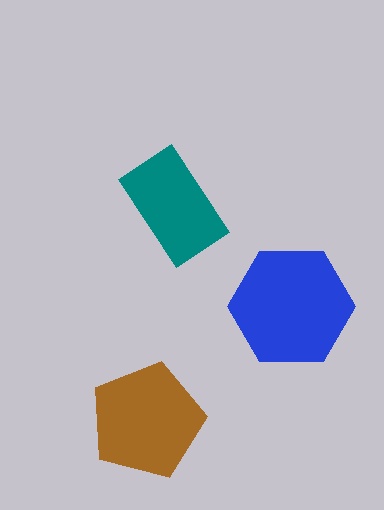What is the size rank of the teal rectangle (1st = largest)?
3rd.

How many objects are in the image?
There are 3 objects in the image.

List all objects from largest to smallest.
The blue hexagon, the brown pentagon, the teal rectangle.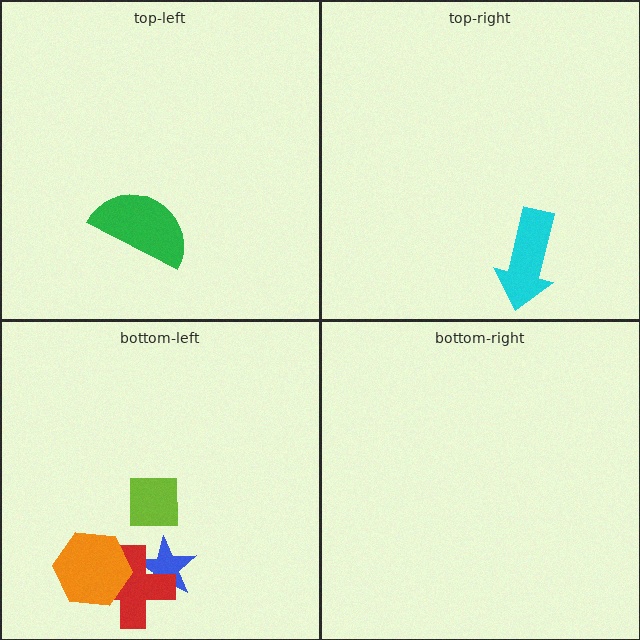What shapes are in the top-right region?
The cyan arrow.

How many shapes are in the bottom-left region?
4.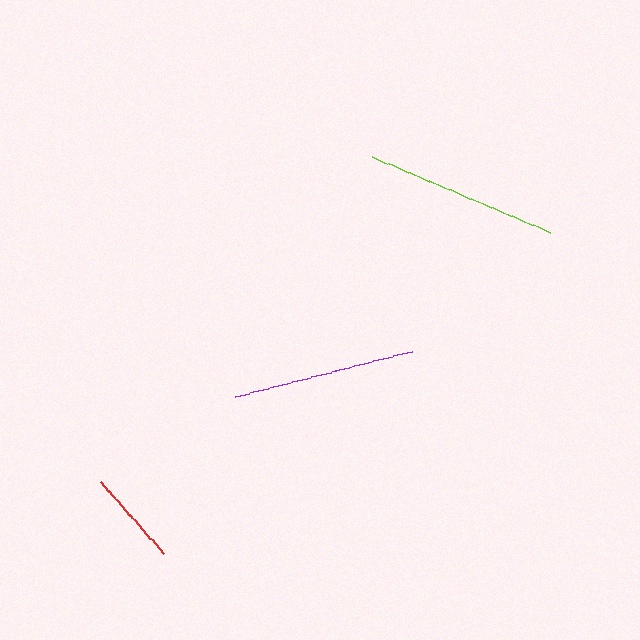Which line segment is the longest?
The lime line is the longest at approximately 194 pixels.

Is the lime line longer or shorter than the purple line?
The lime line is longer than the purple line.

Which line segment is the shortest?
The red line is the shortest at approximately 96 pixels.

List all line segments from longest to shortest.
From longest to shortest: lime, purple, red.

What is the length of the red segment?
The red segment is approximately 96 pixels long.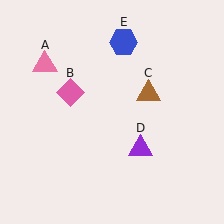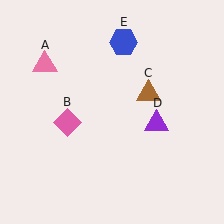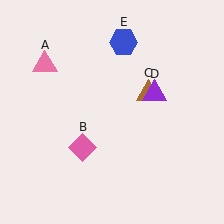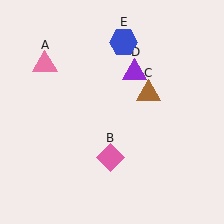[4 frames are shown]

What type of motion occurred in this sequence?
The pink diamond (object B), purple triangle (object D) rotated counterclockwise around the center of the scene.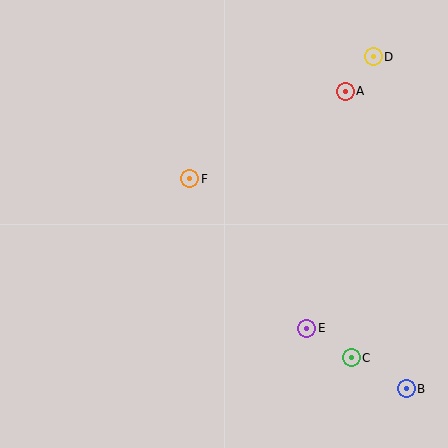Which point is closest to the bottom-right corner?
Point B is closest to the bottom-right corner.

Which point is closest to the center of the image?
Point F at (190, 179) is closest to the center.